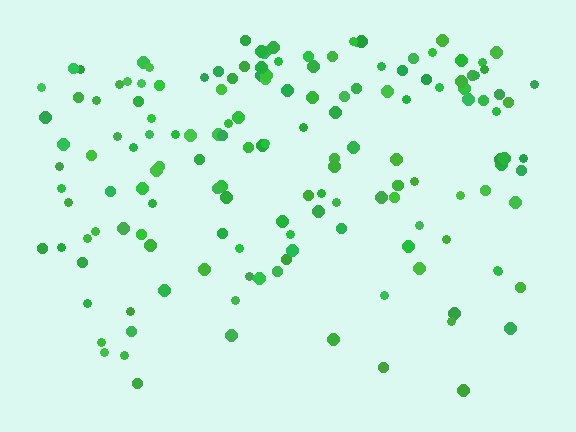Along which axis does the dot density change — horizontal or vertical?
Vertical.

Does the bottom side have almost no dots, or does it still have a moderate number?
Still a moderate number, just noticeably fewer than the top.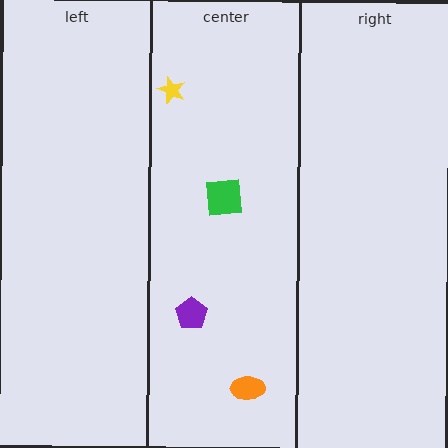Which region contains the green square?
The center region.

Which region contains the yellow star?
The center region.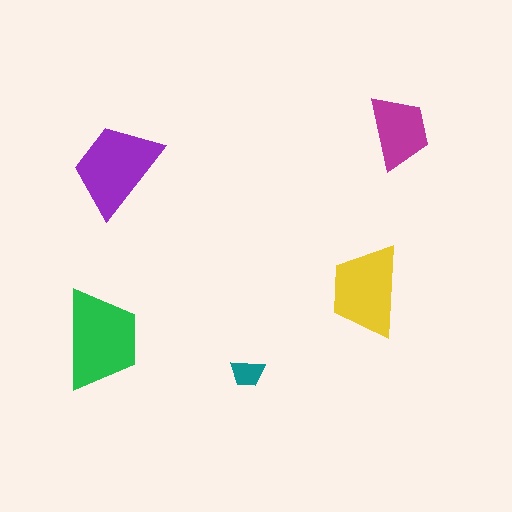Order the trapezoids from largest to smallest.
the green one, the purple one, the yellow one, the magenta one, the teal one.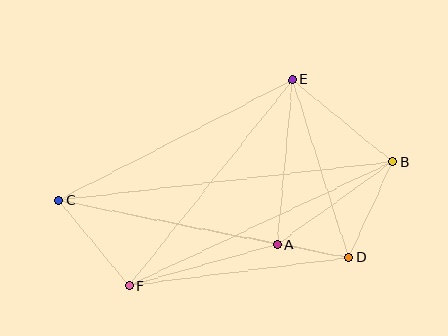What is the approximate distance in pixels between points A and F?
The distance between A and F is approximately 154 pixels.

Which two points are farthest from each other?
Points B and C are farthest from each other.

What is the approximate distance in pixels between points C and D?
The distance between C and D is approximately 296 pixels.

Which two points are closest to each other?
Points A and D are closest to each other.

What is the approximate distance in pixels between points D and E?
The distance between D and E is approximately 186 pixels.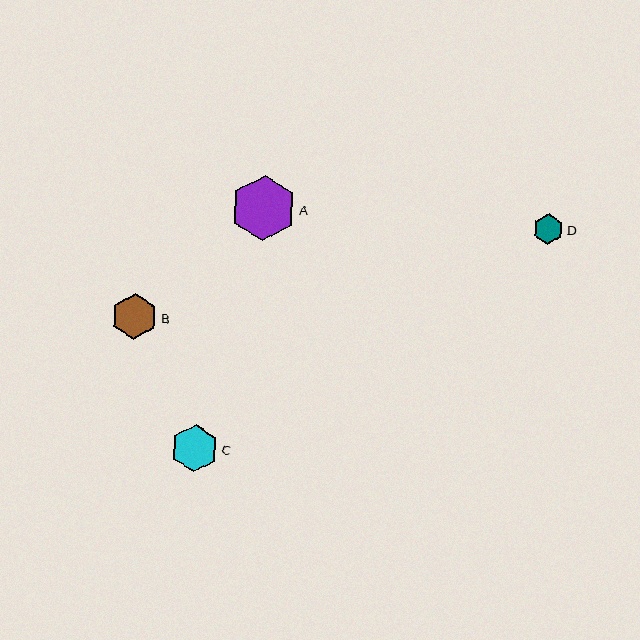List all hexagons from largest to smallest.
From largest to smallest: A, C, B, D.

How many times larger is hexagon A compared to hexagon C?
Hexagon A is approximately 1.4 times the size of hexagon C.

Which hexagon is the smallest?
Hexagon D is the smallest with a size of approximately 30 pixels.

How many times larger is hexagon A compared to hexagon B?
Hexagon A is approximately 1.4 times the size of hexagon B.